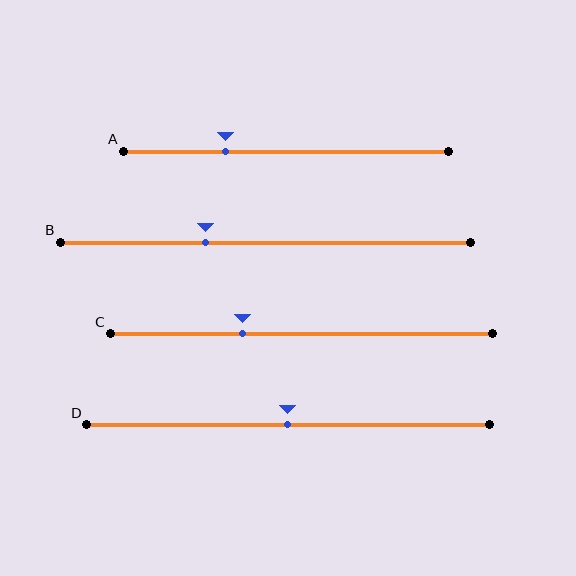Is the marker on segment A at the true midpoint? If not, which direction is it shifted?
No, the marker on segment A is shifted to the left by about 19% of the segment length.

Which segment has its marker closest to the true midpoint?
Segment D has its marker closest to the true midpoint.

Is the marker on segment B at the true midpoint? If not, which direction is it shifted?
No, the marker on segment B is shifted to the left by about 14% of the segment length.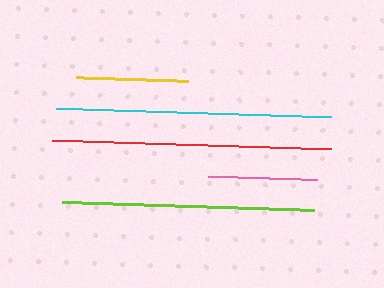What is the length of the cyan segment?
The cyan segment is approximately 276 pixels long.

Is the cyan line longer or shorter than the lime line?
The cyan line is longer than the lime line.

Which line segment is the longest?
The red line is the longest at approximately 280 pixels.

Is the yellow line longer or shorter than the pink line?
The yellow line is longer than the pink line.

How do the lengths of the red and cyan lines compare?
The red and cyan lines are approximately the same length.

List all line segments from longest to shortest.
From longest to shortest: red, cyan, lime, yellow, pink.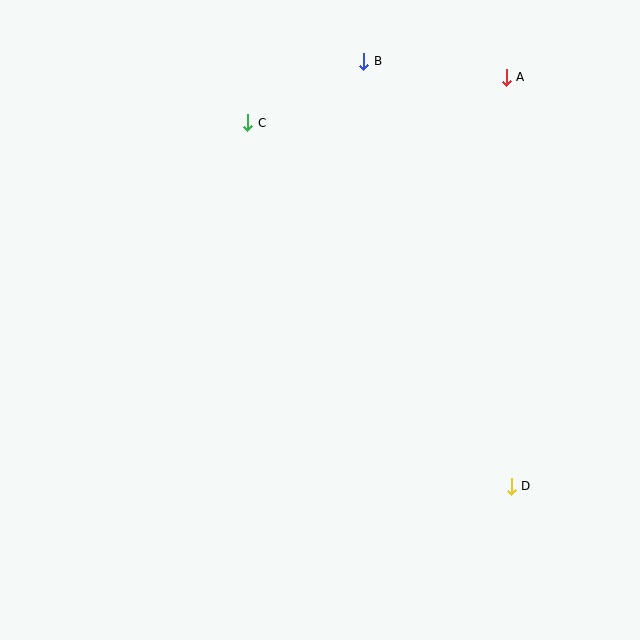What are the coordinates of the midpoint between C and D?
The midpoint between C and D is at (379, 305).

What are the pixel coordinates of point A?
Point A is at (506, 77).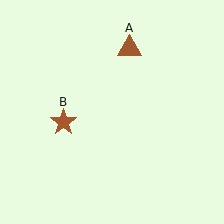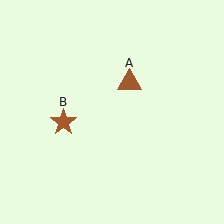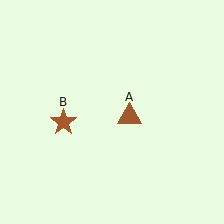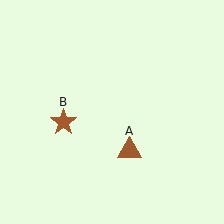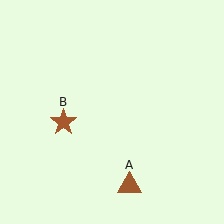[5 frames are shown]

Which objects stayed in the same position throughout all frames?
Brown star (object B) remained stationary.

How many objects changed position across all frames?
1 object changed position: brown triangle (object A).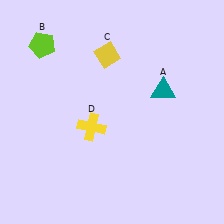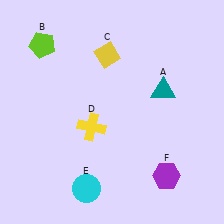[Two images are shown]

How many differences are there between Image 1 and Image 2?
There are 2 differences between the two images.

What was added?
A cyan circle (E), a purple hexagon (F) were added in Image 2.